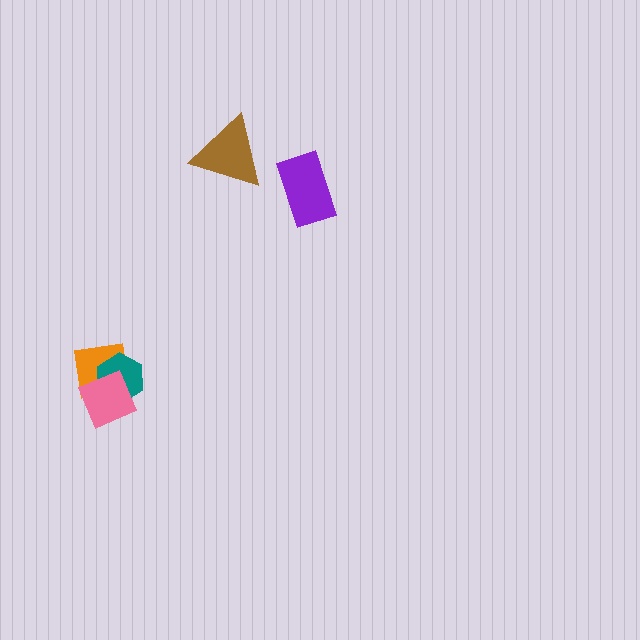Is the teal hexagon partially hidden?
Yes, it is partially covered by another shape.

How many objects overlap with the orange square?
2 objects overlap with the orange square.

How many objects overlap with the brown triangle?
0 objects overlap with the brown triangle.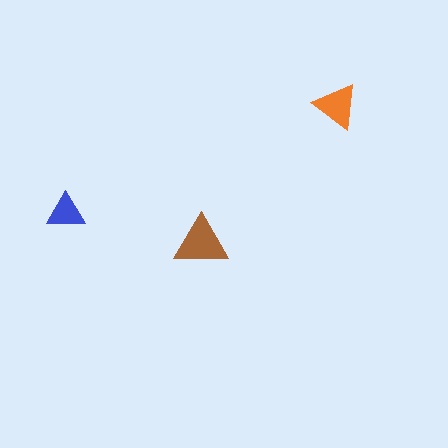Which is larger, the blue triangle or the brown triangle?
The brown one.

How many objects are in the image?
There are 3 objects in the image.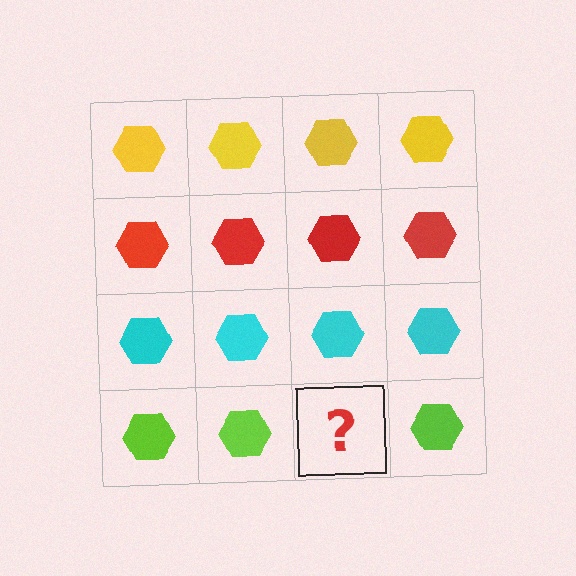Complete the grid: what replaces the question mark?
The question mark should be replaced with a lime hexagon.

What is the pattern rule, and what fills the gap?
The rule is that each row has a consistent color. The gap should be filled with a lime hexagon.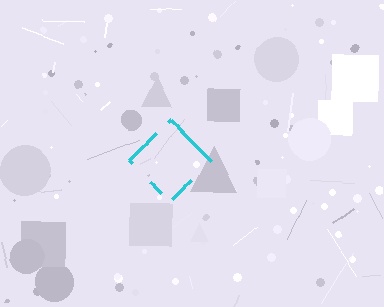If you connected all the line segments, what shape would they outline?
They would outline a diamond.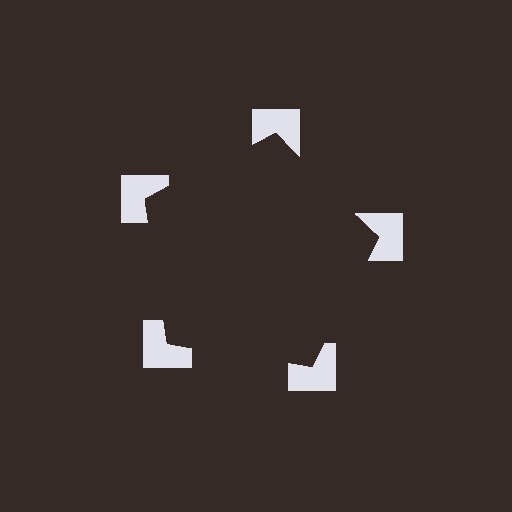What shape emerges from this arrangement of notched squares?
An illusory pentagon — its edges are inferred from the aligned wedge cuts in the notched squares, not physically drawn.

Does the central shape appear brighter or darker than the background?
It typically appears slightly darker than the background, even though no actual brightness change is drawn.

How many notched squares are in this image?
There are 5 — one at each vertex of the illusory pentagon.